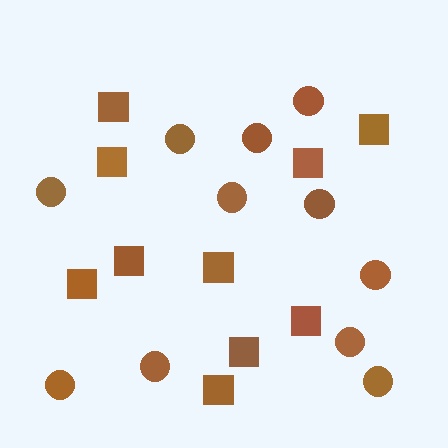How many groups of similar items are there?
There are 2 groups: one group of squares (10) and one group of circles (11).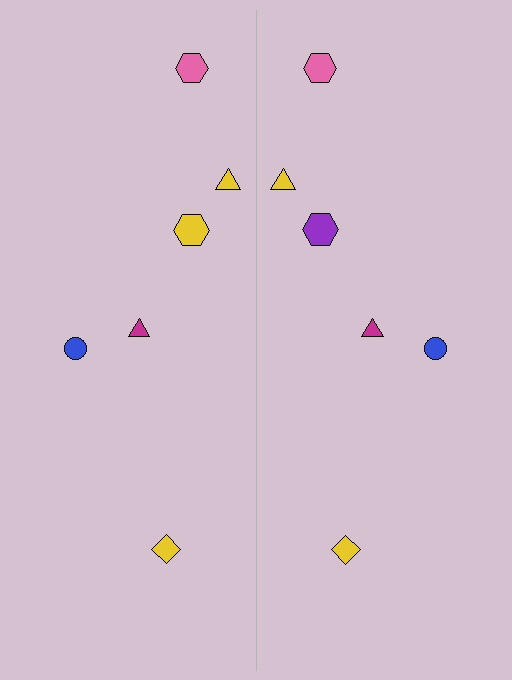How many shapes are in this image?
There are 12 shapes in this image.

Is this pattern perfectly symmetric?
No, the pattern is not perfectly symmetric. The purple hexagon on the right side breaks the symmetry — its mirror counterpart is yellow.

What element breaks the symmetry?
The purple hexagon on the right side breaks the symmetry — its mirror counterpart is yellow.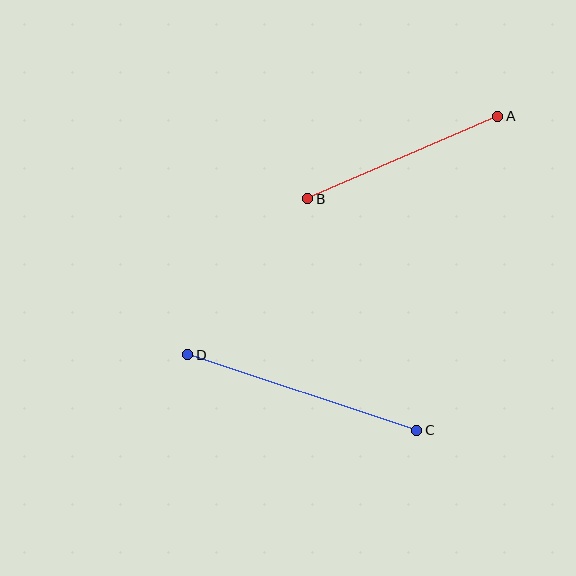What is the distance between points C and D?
The distance is approximately 241 pixels.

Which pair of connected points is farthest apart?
Points C and D are farthest apart.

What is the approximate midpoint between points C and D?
The midpoint is at approximately (302, 392) pixels.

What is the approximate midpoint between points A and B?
The midpoint is at approximately (403, 157) pixels.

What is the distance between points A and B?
The distance is approximately 207 pixels.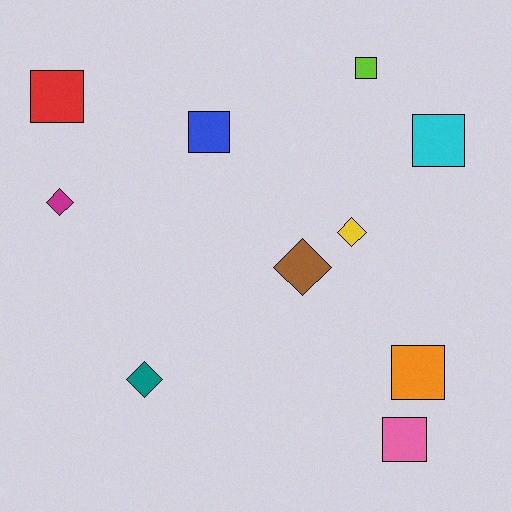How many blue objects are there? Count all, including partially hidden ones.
There is 1 blue object.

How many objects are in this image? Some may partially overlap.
There are 10 objects.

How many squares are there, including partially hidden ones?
There are 6 squares.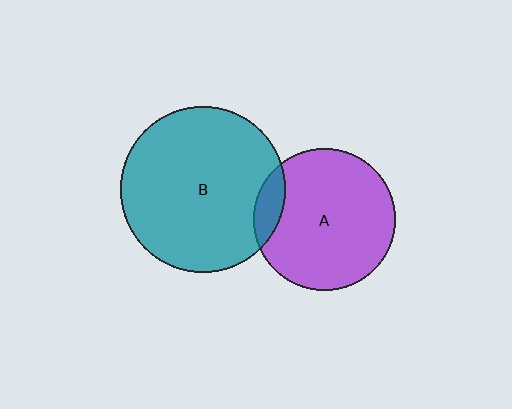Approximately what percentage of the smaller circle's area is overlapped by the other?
Approximately 10%.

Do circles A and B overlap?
Yes.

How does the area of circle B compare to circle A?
Approximately 1.4 times.